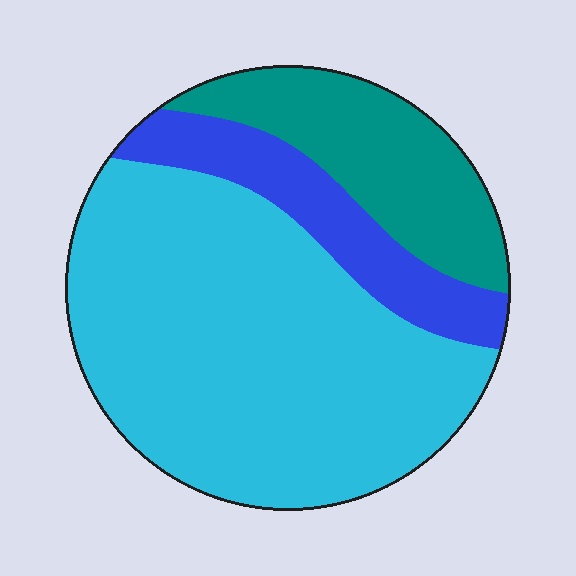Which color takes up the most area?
Cyan, at roughly 65%.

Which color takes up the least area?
Blue, at roughly 15%.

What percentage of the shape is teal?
Teal takes up about one fifth (1/5) of the shape.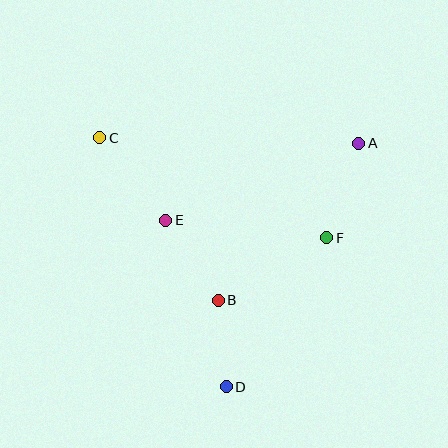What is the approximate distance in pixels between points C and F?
The distance between C and F is approximately 248 pixels.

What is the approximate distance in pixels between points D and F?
The distance between D and F is approximately 180 pixels.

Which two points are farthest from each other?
Points C and D are farthest from each other.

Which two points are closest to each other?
Points B and D are closest to each other.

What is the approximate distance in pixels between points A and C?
The distance between A and C is approximately 259 pixels.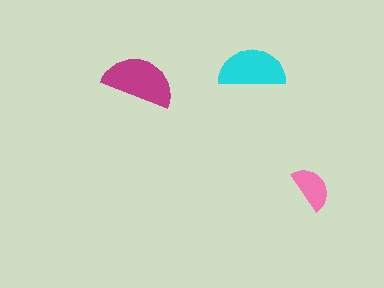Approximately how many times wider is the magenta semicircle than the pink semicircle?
About 1.5 times wider.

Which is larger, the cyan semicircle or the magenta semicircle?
The magenta one.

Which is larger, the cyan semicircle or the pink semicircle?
The cyan one.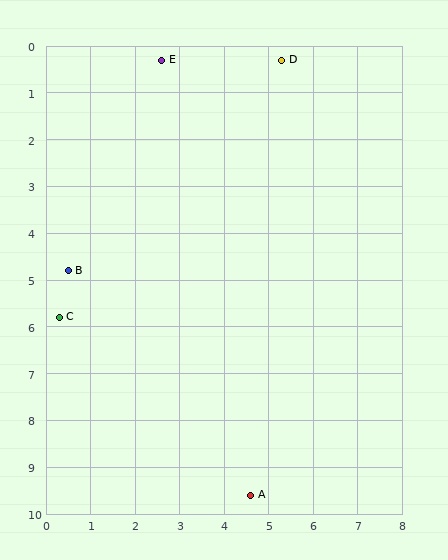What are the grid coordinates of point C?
Point C is at approximately (0.3, 5.8).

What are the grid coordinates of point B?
Point B is at approximately (0.5, 4.8).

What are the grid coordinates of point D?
Point D is at approximately (5.3, 0.3).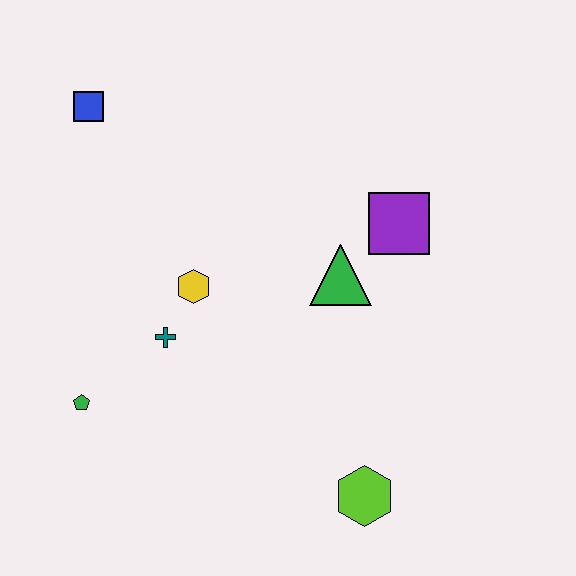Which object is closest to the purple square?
The green triangle is closest to the purple square.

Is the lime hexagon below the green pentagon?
Yes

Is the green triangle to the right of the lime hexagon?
No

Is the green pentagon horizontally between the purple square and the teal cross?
No